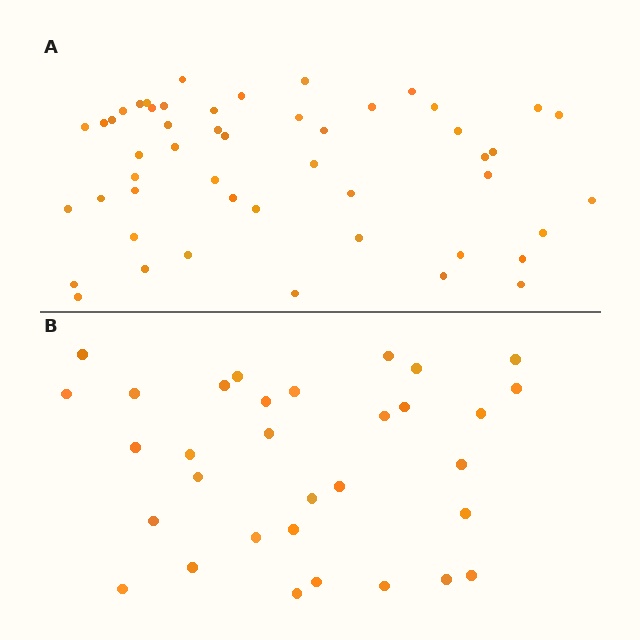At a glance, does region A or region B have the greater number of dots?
Region A (the top region) has more dots.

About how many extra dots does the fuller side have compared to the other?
Region A has approximately 20 more dots than region B.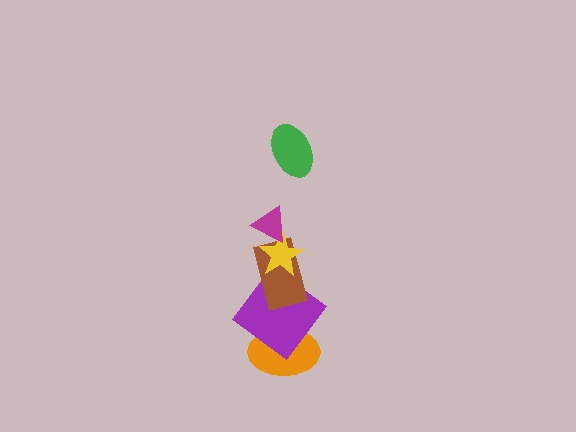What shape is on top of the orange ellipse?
The purple diamond is on top of the orange ellipse.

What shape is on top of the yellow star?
The magenta triangle is on top of the yellow star.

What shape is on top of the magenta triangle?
The green ellipse is on top of the magenta triangle.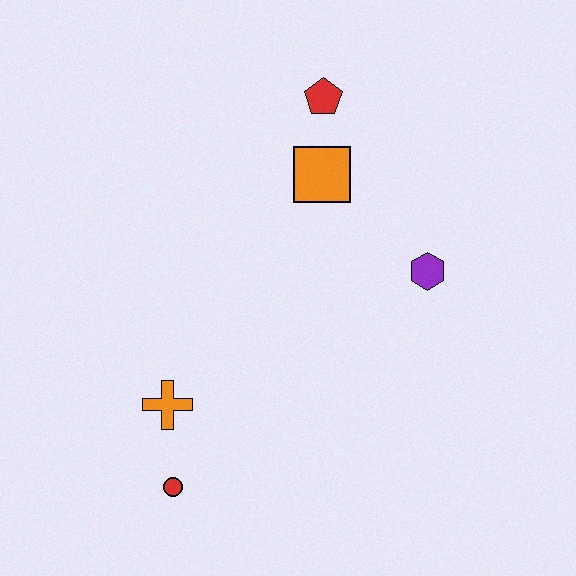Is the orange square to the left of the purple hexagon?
Yes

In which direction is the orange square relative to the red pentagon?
The orange square is below the red pentagon.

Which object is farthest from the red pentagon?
The red circle is farthest from the red pentagon.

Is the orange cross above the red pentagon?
No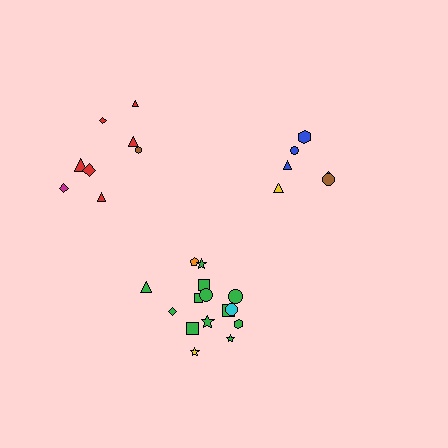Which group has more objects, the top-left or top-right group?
The top-left group.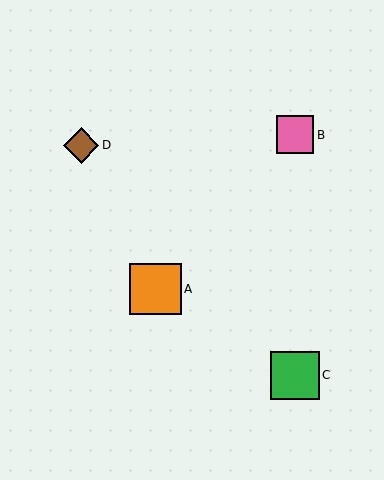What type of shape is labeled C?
Shape C is a green square.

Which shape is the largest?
The orange square (labeled A) is the largest.